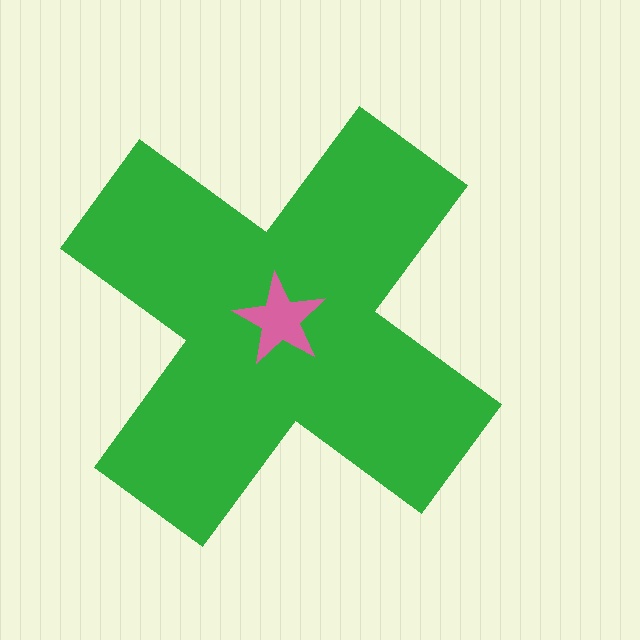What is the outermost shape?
The green cross.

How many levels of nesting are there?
2.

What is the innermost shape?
The pink star.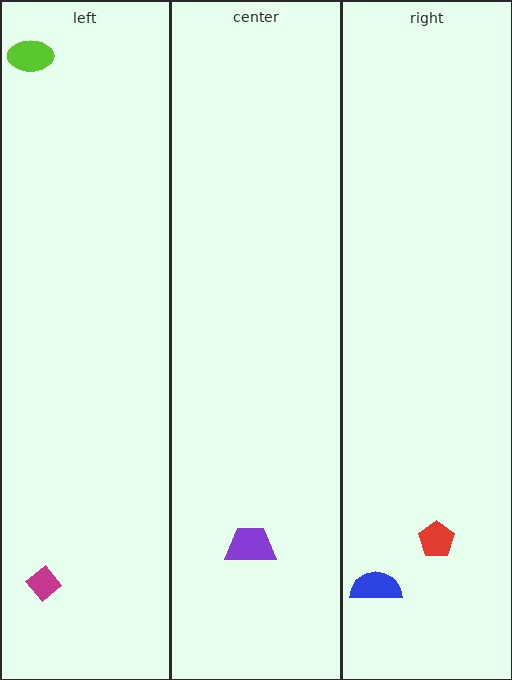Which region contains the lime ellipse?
The left region.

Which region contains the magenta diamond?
The left region.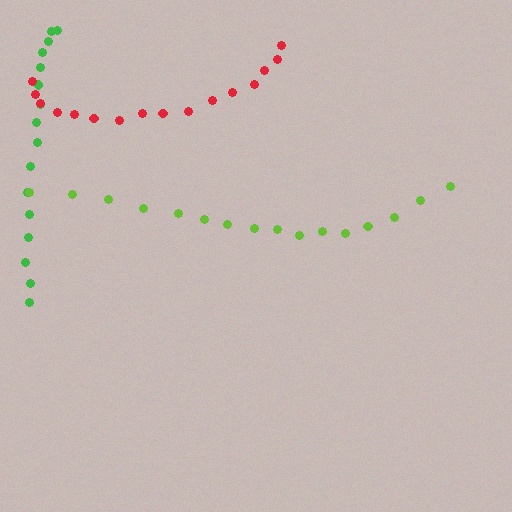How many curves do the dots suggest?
There are 3 distinct paths.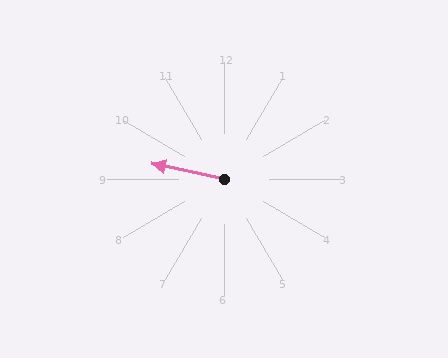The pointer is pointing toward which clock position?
Roughly 9 o'clock.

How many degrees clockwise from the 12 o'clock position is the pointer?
Approximately 282 degrees.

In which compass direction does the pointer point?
West.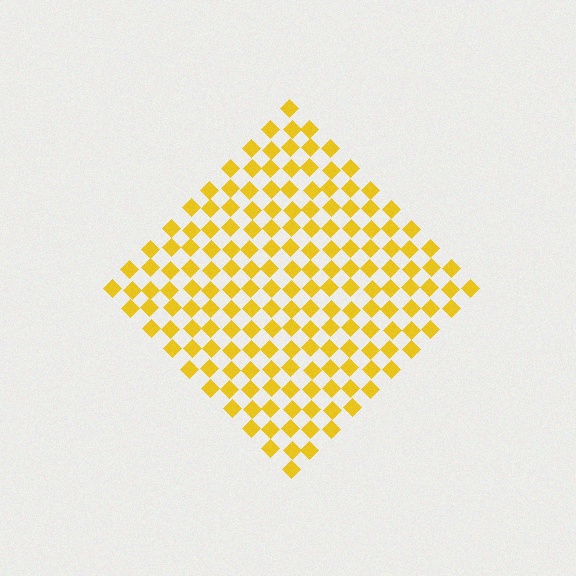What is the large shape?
The large shape is a diamond.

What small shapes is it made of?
It is made of small diamonds.